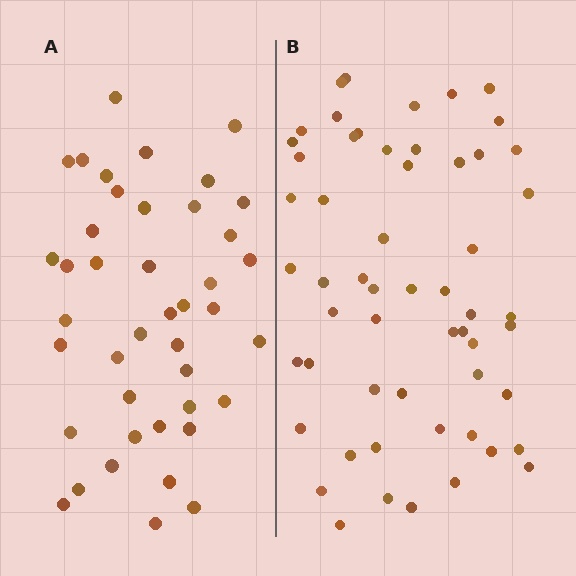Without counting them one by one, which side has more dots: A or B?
Region B (the right region) has more dots.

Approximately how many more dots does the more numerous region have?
Region B has approximately 15 more dots than region A.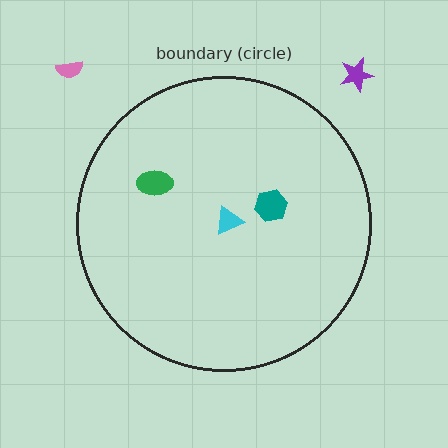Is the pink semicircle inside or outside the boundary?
Outside.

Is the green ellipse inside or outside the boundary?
Inside.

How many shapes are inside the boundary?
3 inside, 2 outside.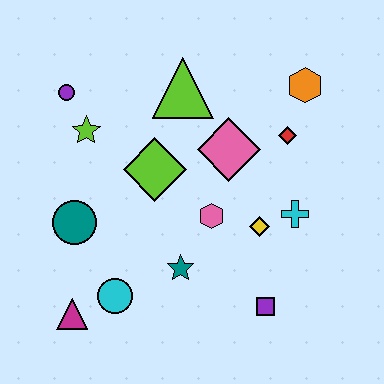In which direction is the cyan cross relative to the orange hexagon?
The cyan cross is below the orange hexagon.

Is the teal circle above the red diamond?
No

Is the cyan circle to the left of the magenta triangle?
No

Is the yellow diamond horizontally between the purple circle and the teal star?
No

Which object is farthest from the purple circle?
The purple square is farthest from the purple circle.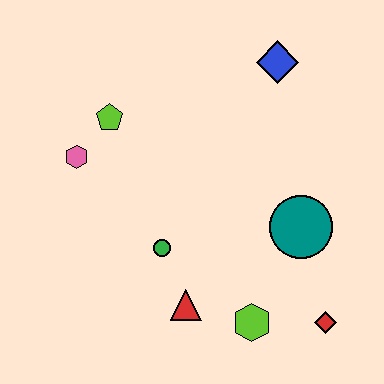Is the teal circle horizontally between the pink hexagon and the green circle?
No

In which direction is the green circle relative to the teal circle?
The green circle is to the left of the teal circle.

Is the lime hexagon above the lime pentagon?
No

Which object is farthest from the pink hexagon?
The red diamond is farthest from the pink hexagon.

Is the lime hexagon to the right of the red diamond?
No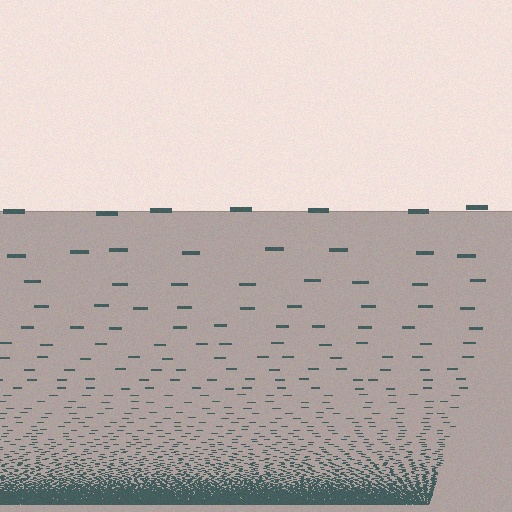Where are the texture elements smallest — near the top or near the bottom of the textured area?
Near the bottom.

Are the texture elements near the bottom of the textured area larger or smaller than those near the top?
Smaller. The gradient is inverted — elements near the bottom are smaller and denser.